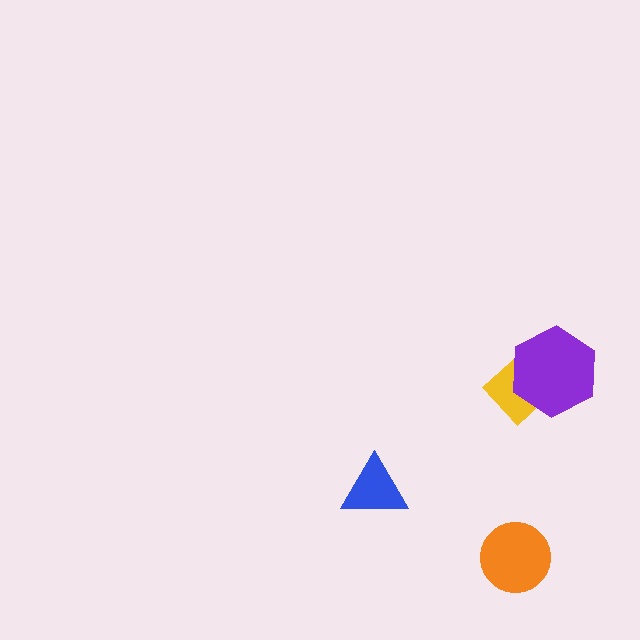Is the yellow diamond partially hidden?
Yes, it is partially covered by another shape.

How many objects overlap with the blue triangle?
0 objects overlap with the blue triangle.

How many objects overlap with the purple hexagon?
1 object overlaps with the purple hexagon.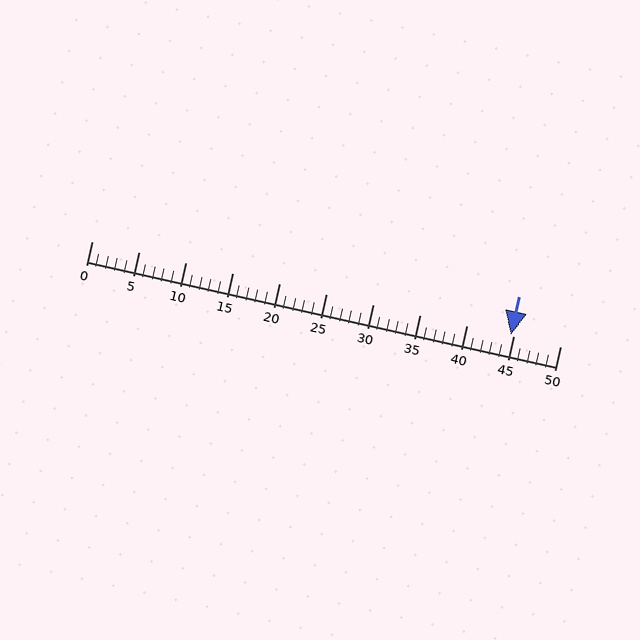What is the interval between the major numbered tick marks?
The major tick marks are spaced 5 units apart.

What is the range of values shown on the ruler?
The ruler shows values from 0 to 50.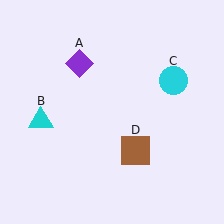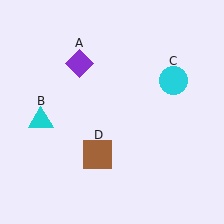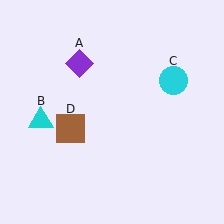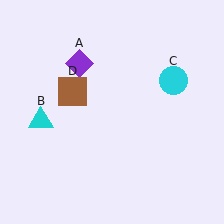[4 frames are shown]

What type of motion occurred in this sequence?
The brown square (object D) rotated clockwise around the center of the scene.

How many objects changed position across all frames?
1 object changed position: brown square (object D).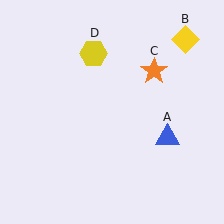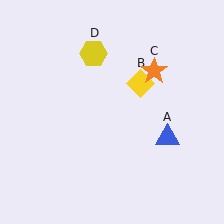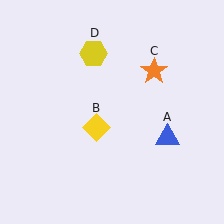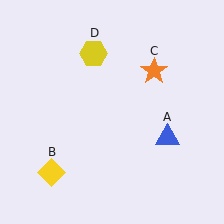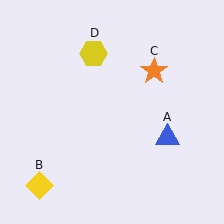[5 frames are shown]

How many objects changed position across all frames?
1 object changed position: yellow diamond (object B).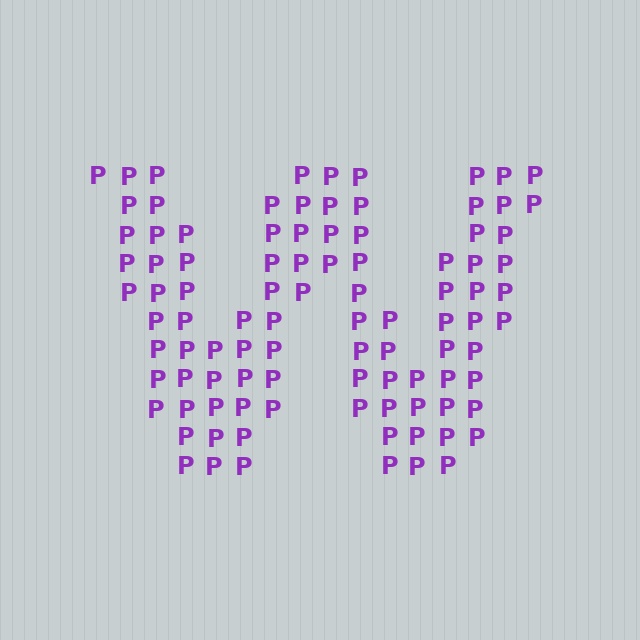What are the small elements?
The small elements are letter P's.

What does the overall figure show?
The overall figure shows the letter W.